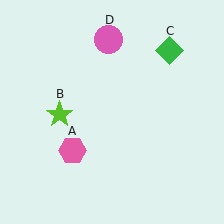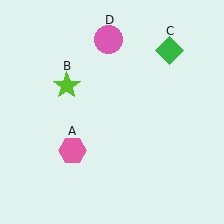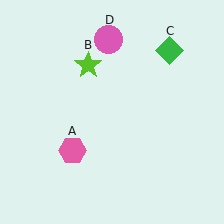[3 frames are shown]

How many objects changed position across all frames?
1 object changed position: lime star (object B).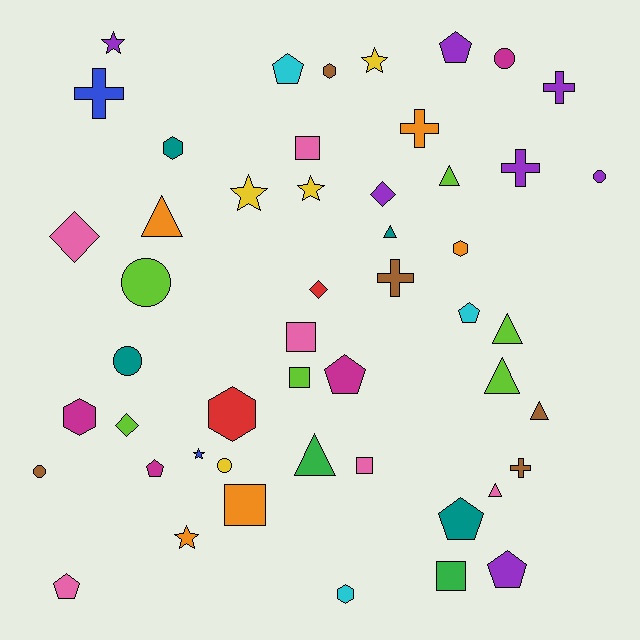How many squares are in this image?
There are 6 squares.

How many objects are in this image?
There are 50 objects.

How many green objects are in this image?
There are 2 green objects.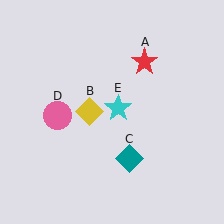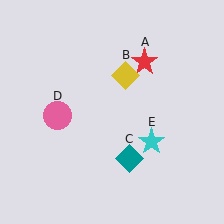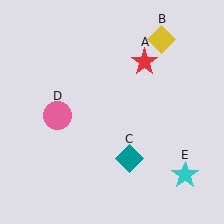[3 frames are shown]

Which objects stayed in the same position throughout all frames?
Red star (object A) and teal diamond (object C) and pink circle (object D) remained stationary.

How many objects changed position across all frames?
2 objects changed position: yellow diamond (object B), cyan star (object E).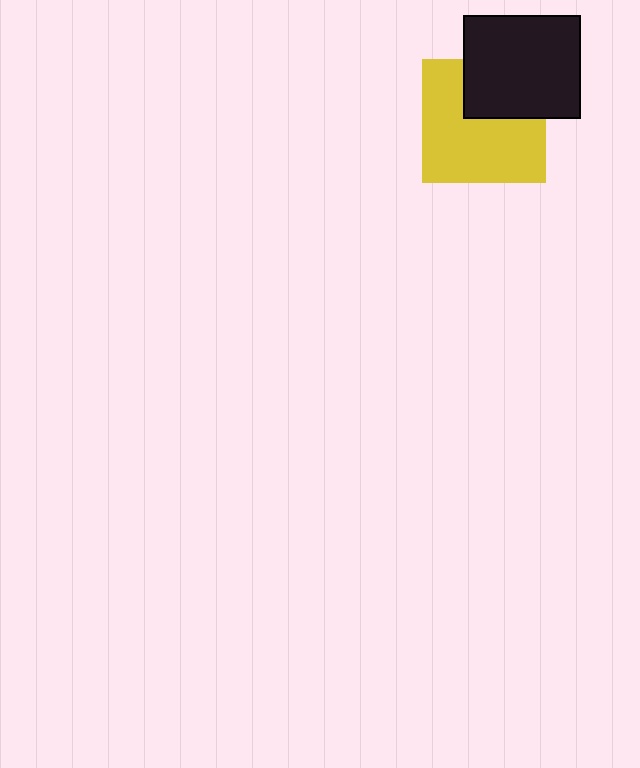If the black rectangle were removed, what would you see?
You would see the complete yellow square.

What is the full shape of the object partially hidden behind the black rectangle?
The partially hidden object is a yellow square.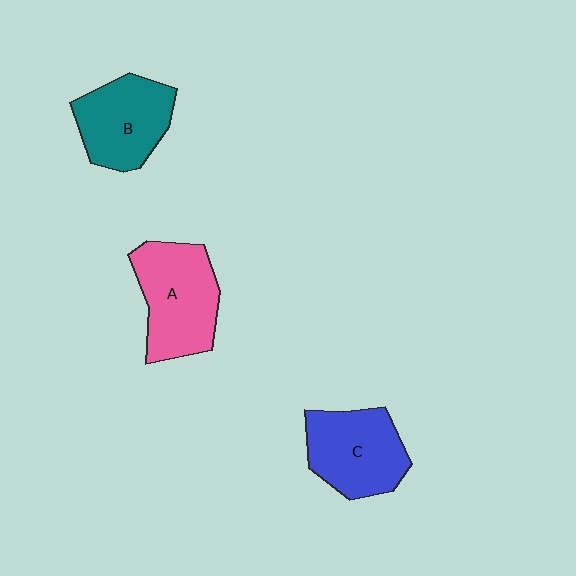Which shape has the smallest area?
Shape B (teal).